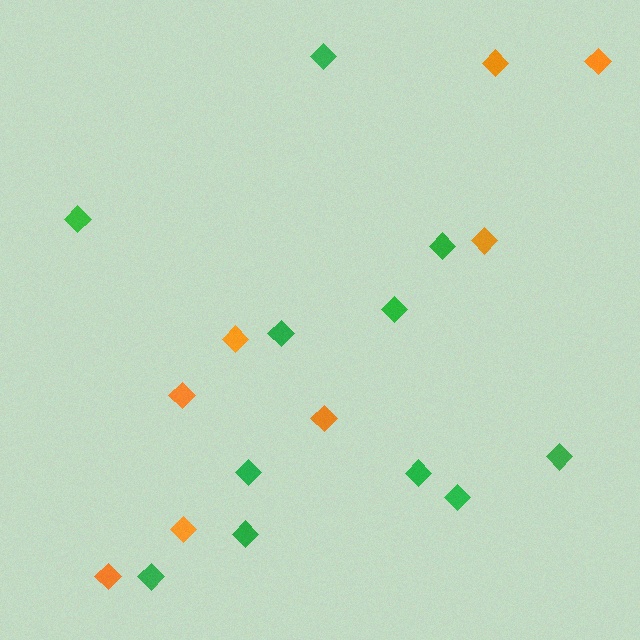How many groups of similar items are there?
There are 2 groups: one group of orange diamonds (8) and one group of green diamonds (11).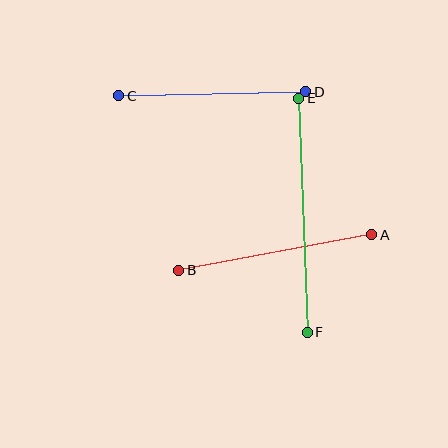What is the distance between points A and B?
The distance is approximately 197 pixels.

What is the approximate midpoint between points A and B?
The midpoint is at approximately (275, 252) pixels.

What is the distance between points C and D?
The distance is approximately 187 pixels.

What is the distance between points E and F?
The distance is approximately 234 pixels.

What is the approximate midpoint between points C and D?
The midpoint is at approximately (212, 94) pixels.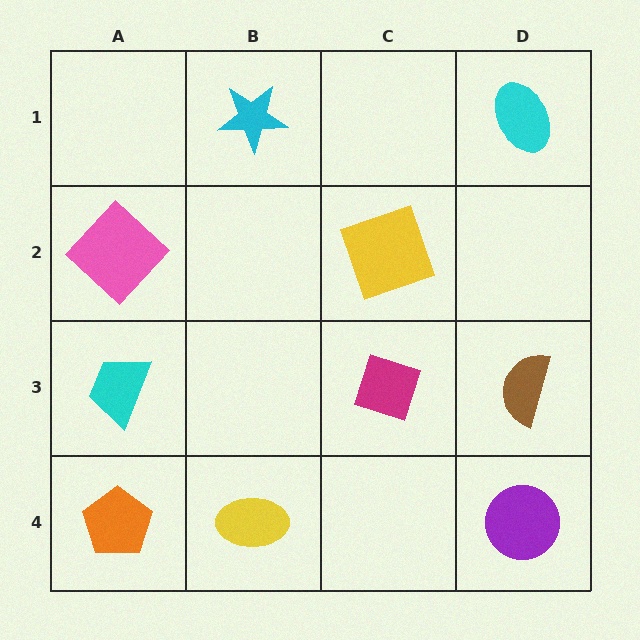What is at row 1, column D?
A cyan ellipse.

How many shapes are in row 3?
3 shapes.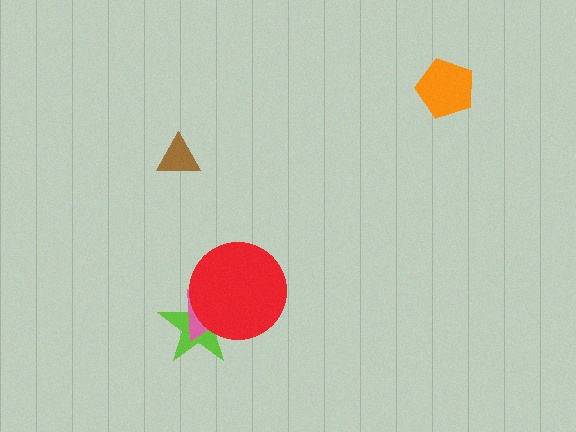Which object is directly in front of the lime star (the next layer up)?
The pink triangle is directly in front of the lime star.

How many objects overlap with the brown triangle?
0 objects overlap with the brown triangle.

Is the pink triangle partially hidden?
Yes, it is partially covered by another shape.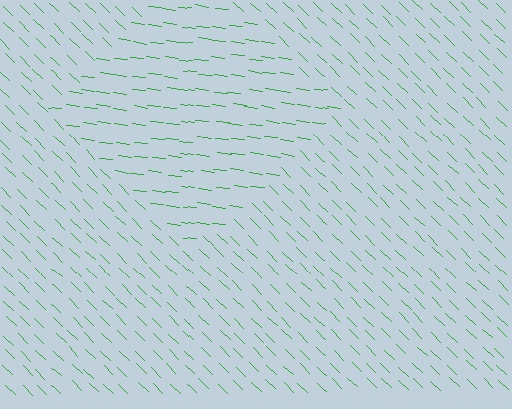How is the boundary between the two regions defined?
The boundary is defined purely by a change in line orientation (approximately 37 degrees difference). All lines are the same color and thickness.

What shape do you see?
I see a diamond.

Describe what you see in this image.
The image is filled with small green line segments. A diamond region in the image has lines oriented differently from the surrounding lines, creating a visible texture boundary.